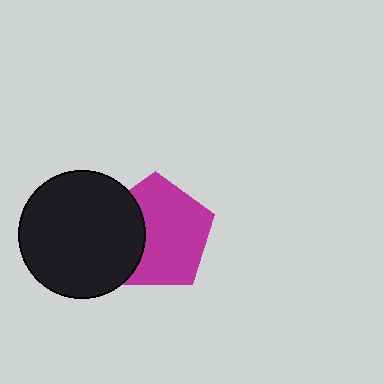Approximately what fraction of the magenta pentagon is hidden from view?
Roughly 31% of the magenta pentagon is hidden behind the black circle.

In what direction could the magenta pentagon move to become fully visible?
The magenta pentagon could move right. That would shift it out from behind the black circle entirely.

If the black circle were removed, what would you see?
You would see the complete magenta pentagon.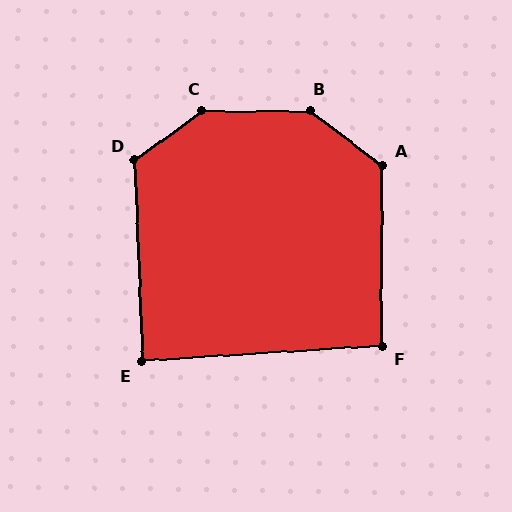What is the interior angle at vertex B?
Approximately 143 degrees (obtuse).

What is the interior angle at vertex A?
Approximately 127 degrees (obtuse).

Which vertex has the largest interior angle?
C, at approximately 144 degrees.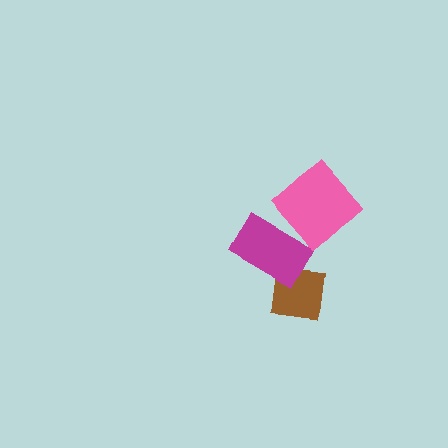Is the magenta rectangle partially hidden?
No, no other shape covers it.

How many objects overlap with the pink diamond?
1 object overlaps with the pink diamond.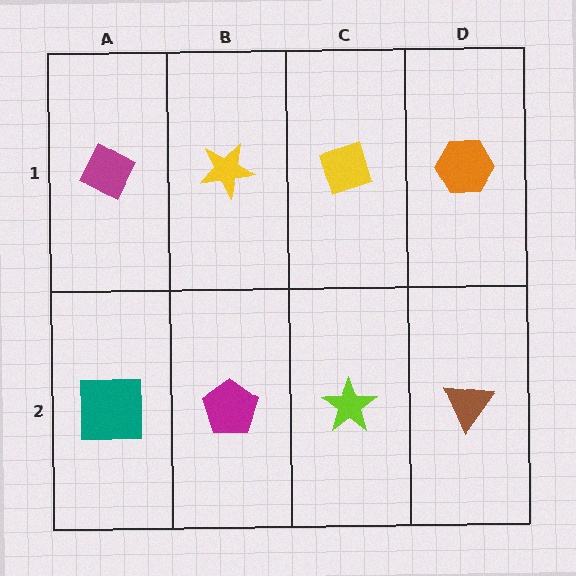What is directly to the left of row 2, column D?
A lime star.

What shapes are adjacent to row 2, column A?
A magenta diamond (row 1, column A), a magenta pentagon (row 2, column B).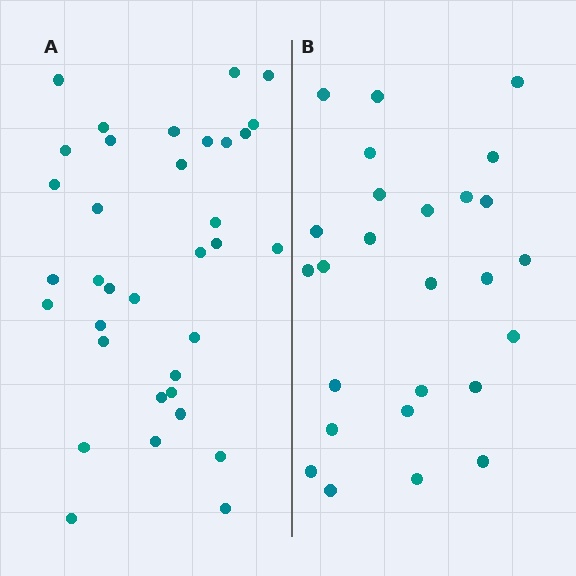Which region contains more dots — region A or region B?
Region A (the left region) has more dots.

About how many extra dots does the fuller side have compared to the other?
Region A has roughly 8 or so more dots than region B.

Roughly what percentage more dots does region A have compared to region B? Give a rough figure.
About 35% more.